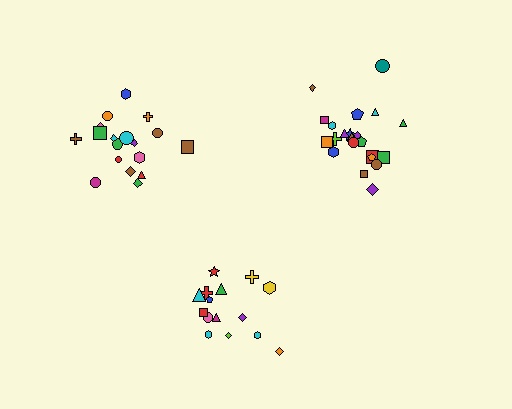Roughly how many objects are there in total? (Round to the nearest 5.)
Roughly 55 objects in total.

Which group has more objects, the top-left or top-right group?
The top-right group.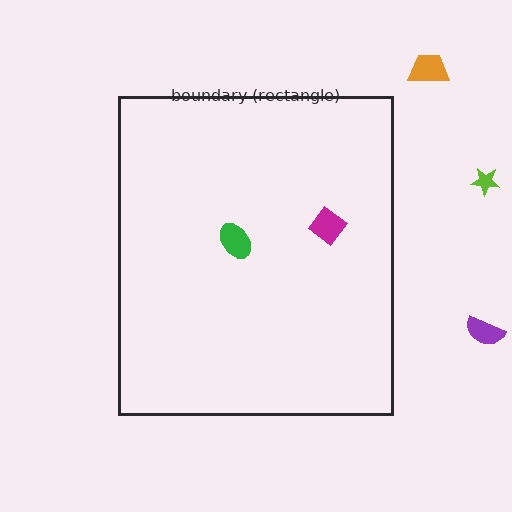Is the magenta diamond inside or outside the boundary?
Inside.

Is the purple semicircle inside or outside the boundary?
Outside.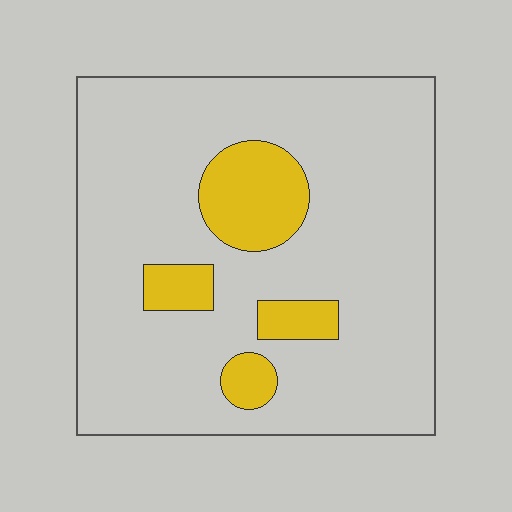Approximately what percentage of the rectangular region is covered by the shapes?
Approximately 15%.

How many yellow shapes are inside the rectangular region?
4.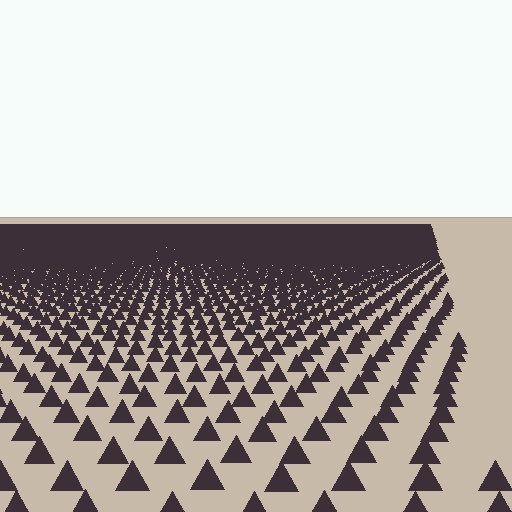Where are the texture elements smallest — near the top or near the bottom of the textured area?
Near the top.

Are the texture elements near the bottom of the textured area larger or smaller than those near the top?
Larger. Near the bottom, elements are closer to the viewer and appear at a bigger on-screen size.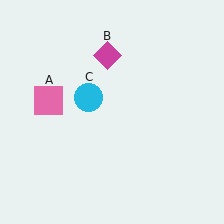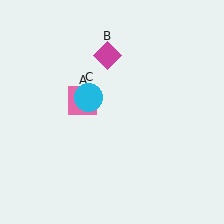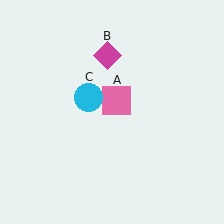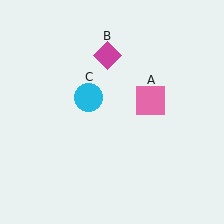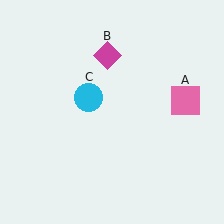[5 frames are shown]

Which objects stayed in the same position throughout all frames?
Magenta diamond (object B) and cyan circle (object C) remained stationary.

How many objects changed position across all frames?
1 object changed position: pink square (object A).